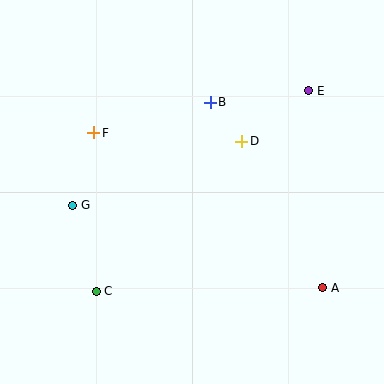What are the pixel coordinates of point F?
Point F is at (94, 133).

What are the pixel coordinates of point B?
Point B is at (210, 102).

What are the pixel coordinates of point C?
Point C is at (96, 291).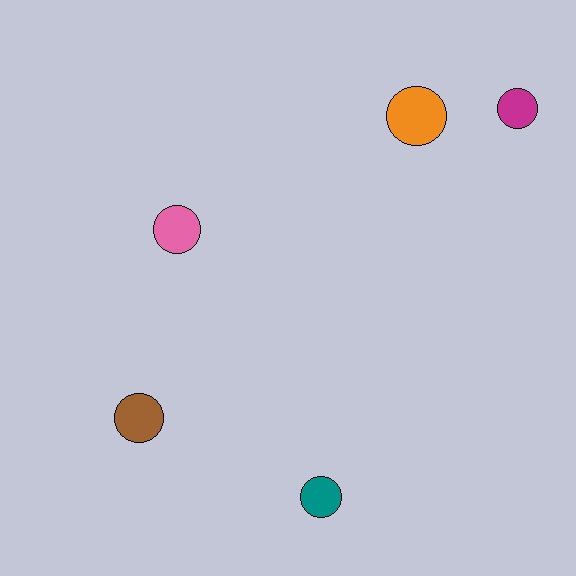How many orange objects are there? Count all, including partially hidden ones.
There is 1 orange object.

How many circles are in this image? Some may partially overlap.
There are 5 circles.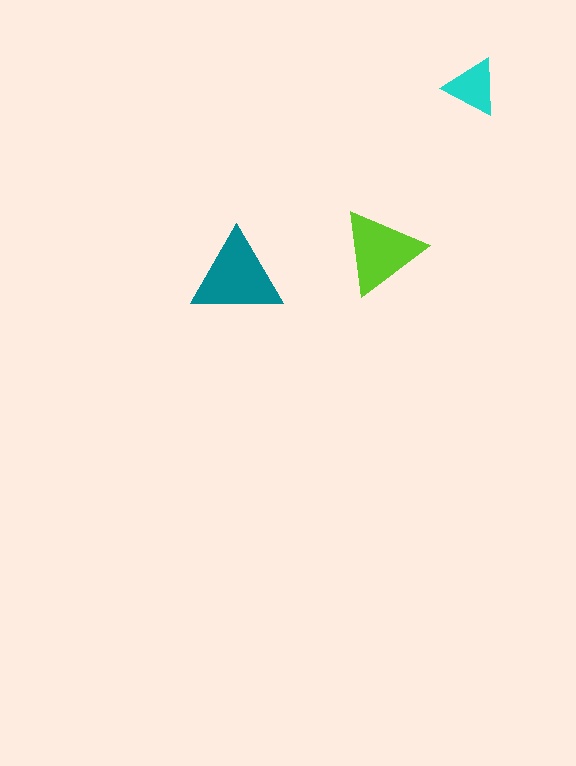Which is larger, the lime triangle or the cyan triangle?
The lime one.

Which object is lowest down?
The teal triangle is bottommost.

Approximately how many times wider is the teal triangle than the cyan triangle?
About 1.5 times wider.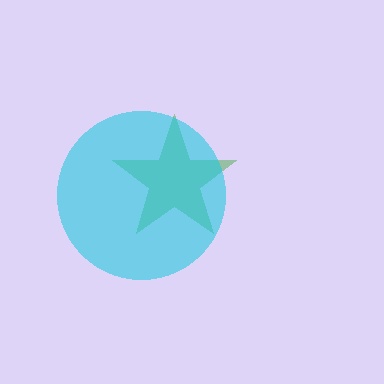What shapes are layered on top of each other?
The layered shapes are: a green star, a cyan circle.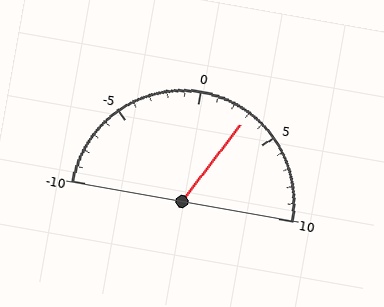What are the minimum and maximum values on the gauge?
The gauge ranges from -10 to 10.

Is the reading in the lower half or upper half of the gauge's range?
The reading is in the upper half of the range (-10 to 10).